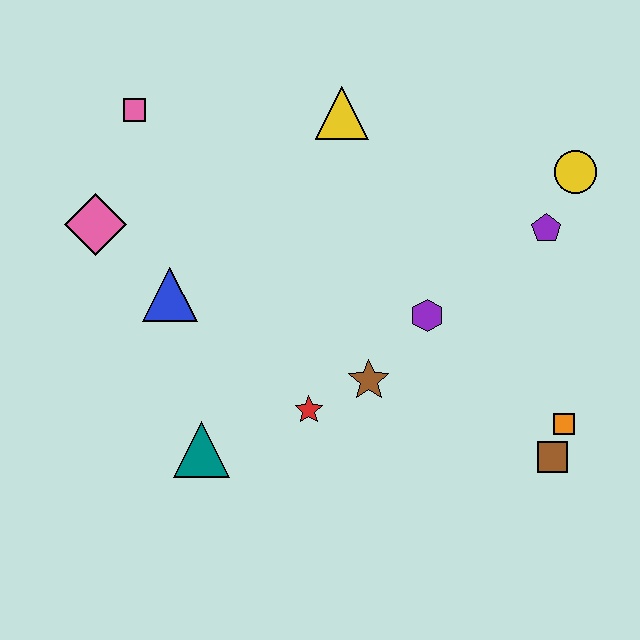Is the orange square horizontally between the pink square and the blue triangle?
No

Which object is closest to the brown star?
The red star is closest to the brown star.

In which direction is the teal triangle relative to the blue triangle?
The teal triangle is below the blue triangle.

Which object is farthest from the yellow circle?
The pink diamond is farthest from the yellow circle.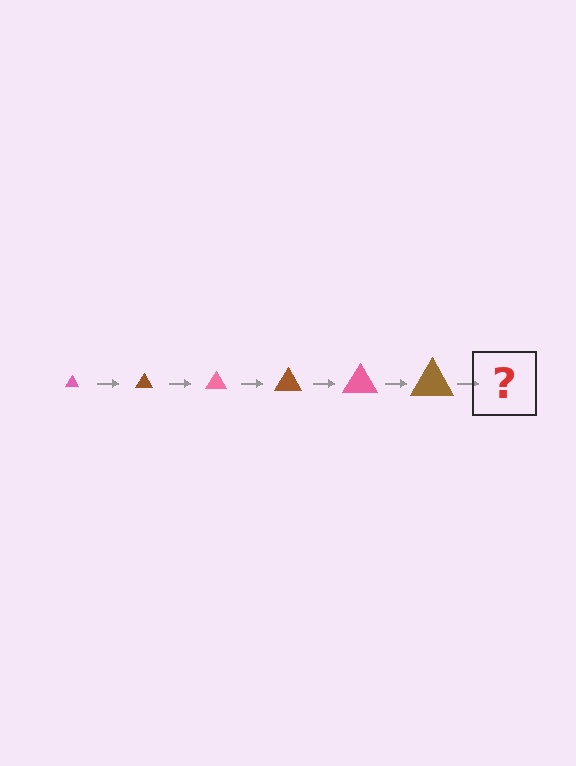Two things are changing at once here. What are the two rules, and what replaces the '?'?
The two rules are that the triangle grows larger each step and the color cycles through pink and brown. The '?' should be a pink triangle, larger than the previous one.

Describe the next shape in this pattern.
It should be a pink triangle, larger than the previous one.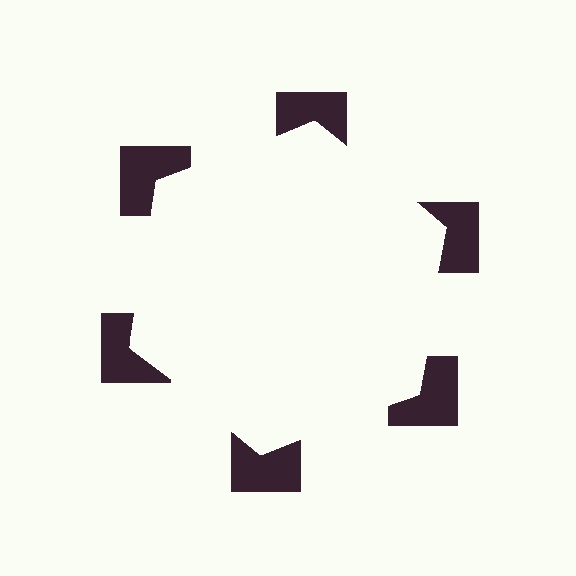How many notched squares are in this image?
There are 6 — one at each vertex of the illusory hexagon.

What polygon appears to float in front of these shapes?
An illusory hexagon — its edges are inferred from the aligned wedge cuts in the notched squares, not physically drawn.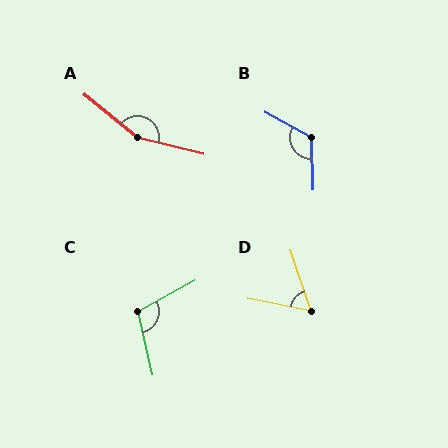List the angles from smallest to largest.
D (60°), C (106°), B (121°), A (154°).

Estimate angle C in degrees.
Approximately 106 degrees.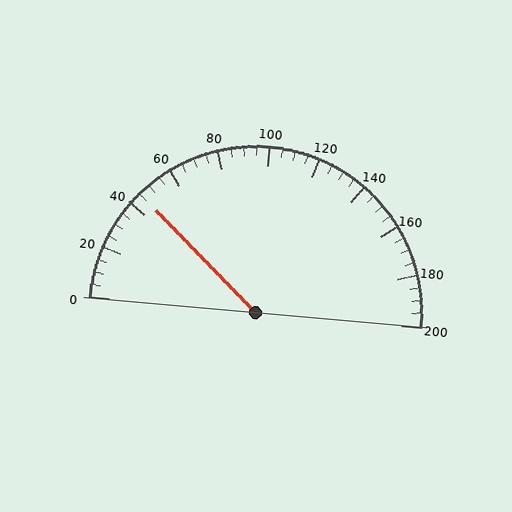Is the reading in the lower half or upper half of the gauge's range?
The reading is in the lower half of the range (0 to 200).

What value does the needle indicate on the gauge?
The needle indicates approximately 45.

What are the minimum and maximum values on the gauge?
The gauge ranges from 0 to 200.